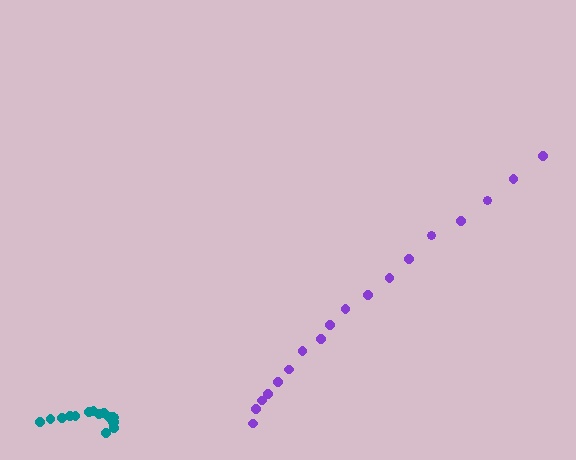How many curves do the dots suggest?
There are 2 distinct paths.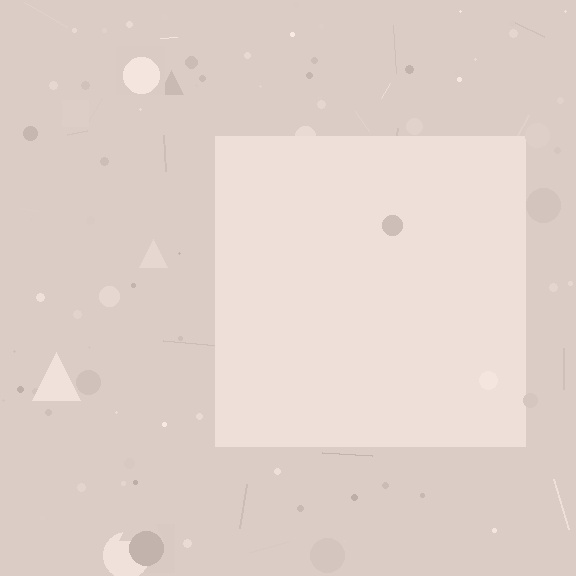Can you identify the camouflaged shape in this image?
The camouflaged shape is a square.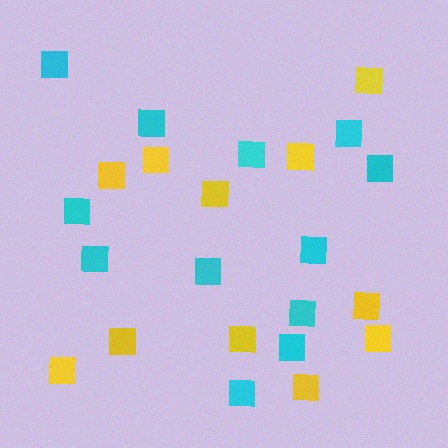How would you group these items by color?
There are 2 groups: one group of cyan squares (12) and one group of yellow squares (11).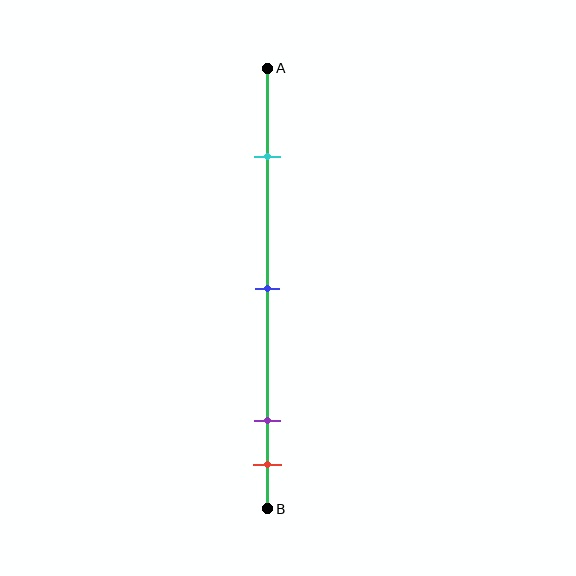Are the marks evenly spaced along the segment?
No, the marks are not evenly spaced.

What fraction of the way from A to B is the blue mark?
The blue mark is approximately 50% (0.5) of the way from A to B.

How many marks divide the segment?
There are 4 marks dividing the segment.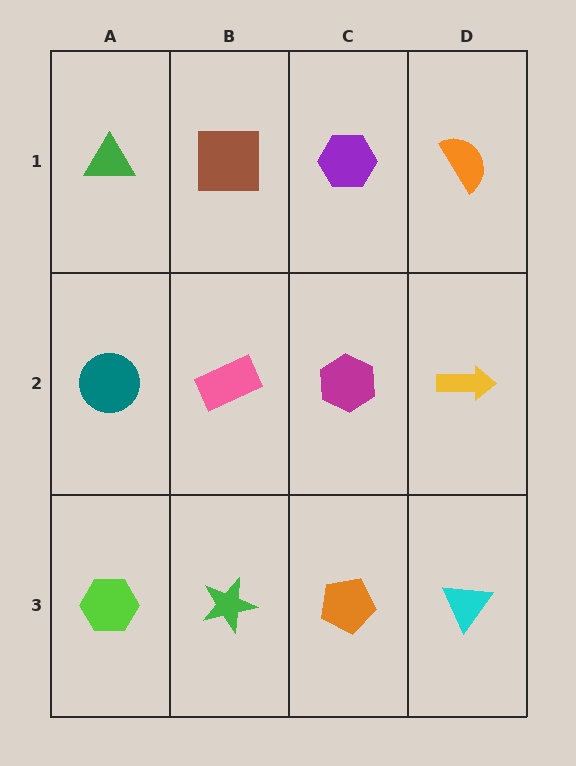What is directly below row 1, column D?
A yellow arrow.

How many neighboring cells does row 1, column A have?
2.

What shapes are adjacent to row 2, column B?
A brown square (row 1, column B), a green star (row 3, column B), a teal circle (row 2, column A), a magenta hexagon (row 2, column C).